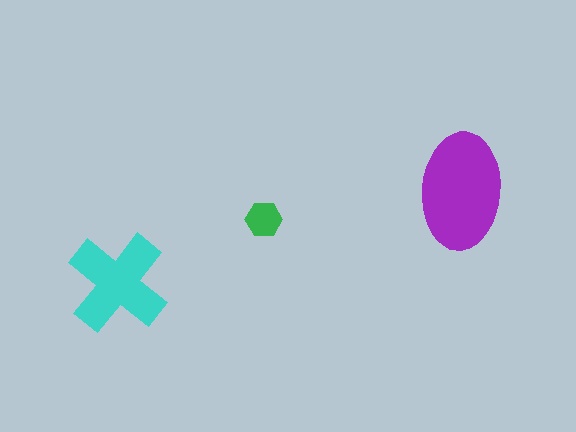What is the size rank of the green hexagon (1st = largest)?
3rd.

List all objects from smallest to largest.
The green hexagon, the cyan cross, the purple ellipse.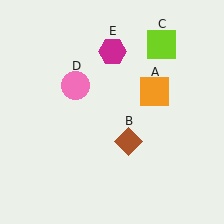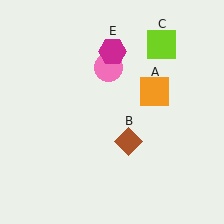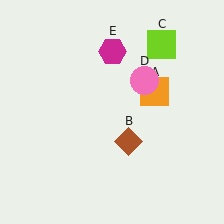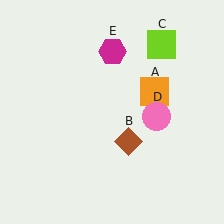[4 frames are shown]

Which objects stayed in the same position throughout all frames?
Orange square (object A) and brown diamond (object B) and lime square (object C) and magenta hexagon (object E) remained stationary.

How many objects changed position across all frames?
1 object changed position: pink circle (object D).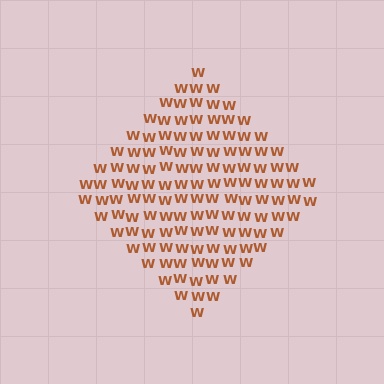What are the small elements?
The small elements are letter W's.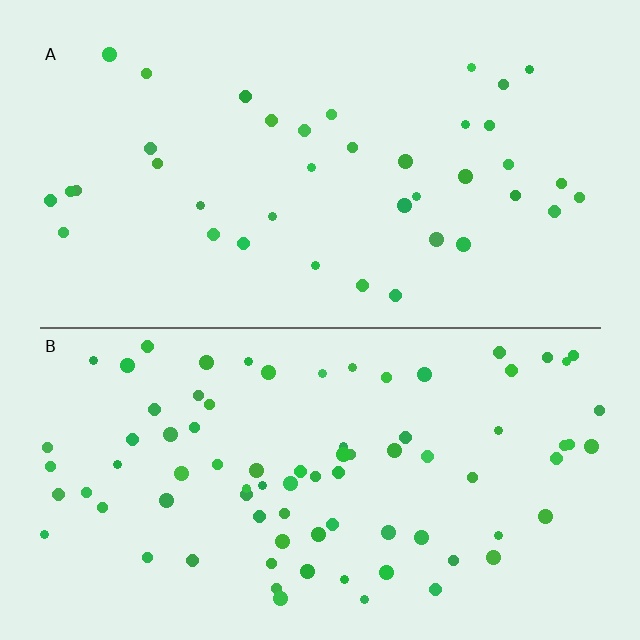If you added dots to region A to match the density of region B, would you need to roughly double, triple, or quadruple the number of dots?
Approximately double.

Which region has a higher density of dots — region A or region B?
B (the bottom).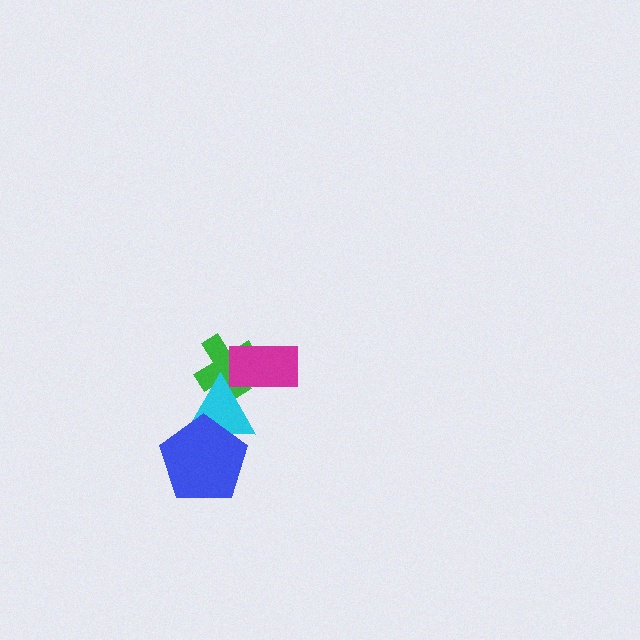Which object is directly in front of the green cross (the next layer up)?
The cyan triangle is directly in front of the green cross.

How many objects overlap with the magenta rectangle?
2 objects overlap with the magenta rectangle.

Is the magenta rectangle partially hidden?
No, no other shape covers it.